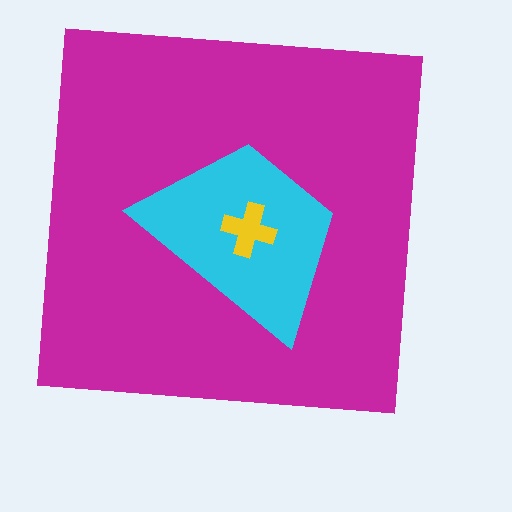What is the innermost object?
The yellow cross.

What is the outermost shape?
The magenta square.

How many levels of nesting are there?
3.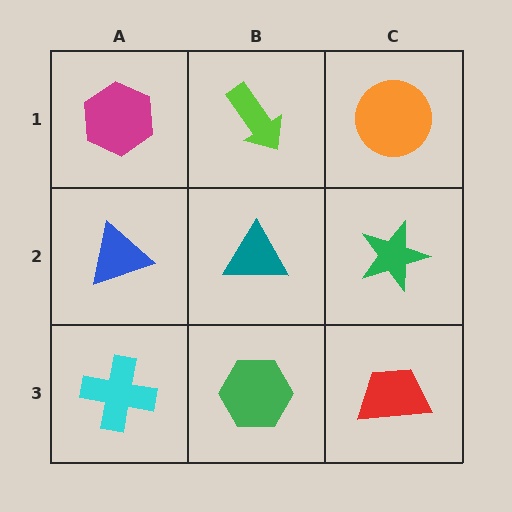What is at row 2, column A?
A blue triangle.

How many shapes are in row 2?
3 shapes.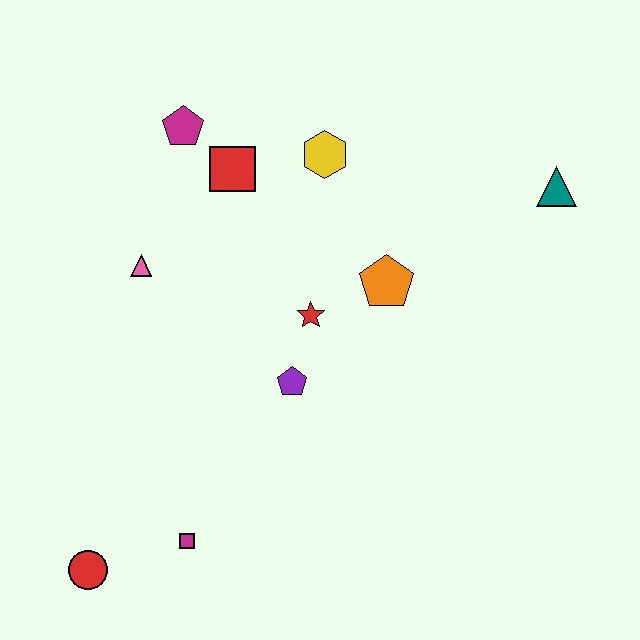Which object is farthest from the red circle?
The teal triangle is farthest from the red circle.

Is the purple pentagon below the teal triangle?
Yes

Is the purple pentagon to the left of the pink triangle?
No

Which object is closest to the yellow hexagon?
The red square is closest to the yellow hexagon.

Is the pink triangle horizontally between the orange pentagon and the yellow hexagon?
No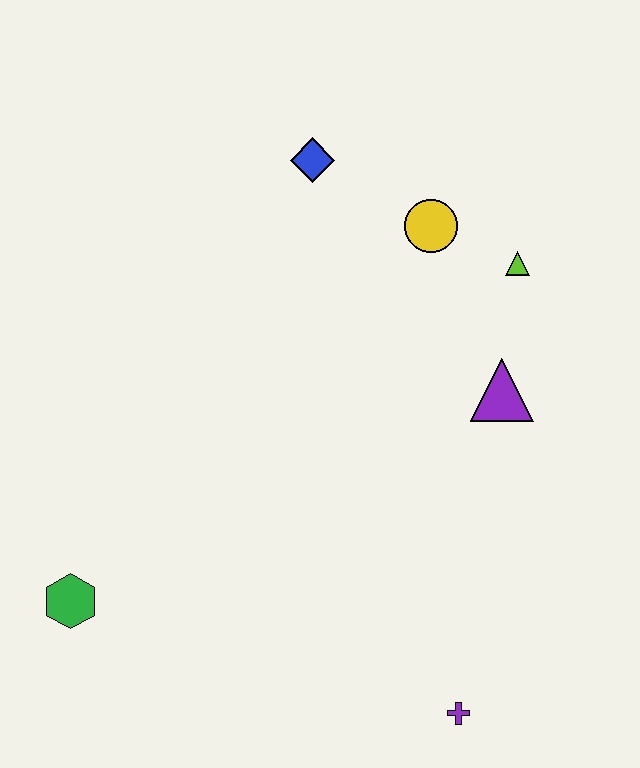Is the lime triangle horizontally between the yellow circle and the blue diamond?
No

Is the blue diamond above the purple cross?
Yes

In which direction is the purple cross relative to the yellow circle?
The purple cross is below the yellow circle.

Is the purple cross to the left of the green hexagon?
No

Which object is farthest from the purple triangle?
The green hexagon is farthest from the purple triangle.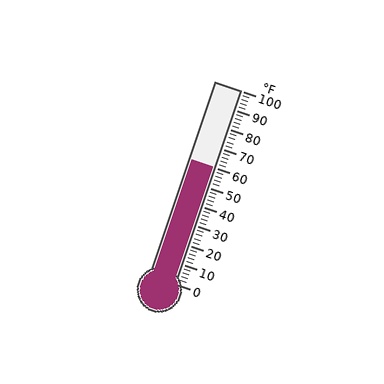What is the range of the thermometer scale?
The thermometer scale ranges from 0°F to 100°F.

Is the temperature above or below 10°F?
The temperature is above 10°F.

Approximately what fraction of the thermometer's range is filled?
The thermometer is filled to approximately 60% of its range.